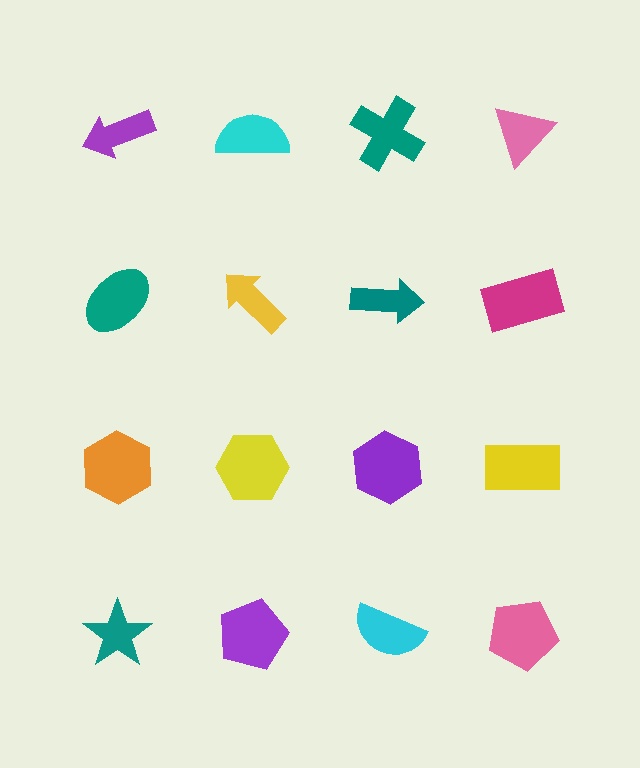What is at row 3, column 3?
A purple hexagon.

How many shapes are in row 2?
4 shapes.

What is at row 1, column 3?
A teal cross.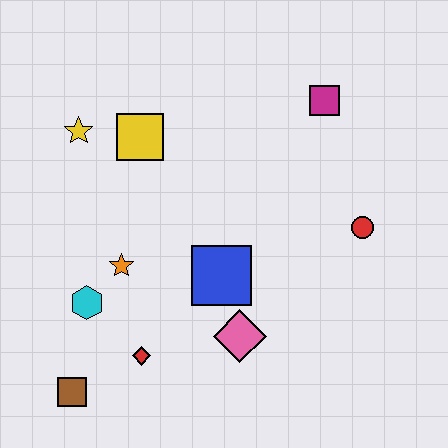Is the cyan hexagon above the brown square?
Yes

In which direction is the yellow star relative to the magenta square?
The yellow star is to the left of the magenta square.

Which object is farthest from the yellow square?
The brown square is farthest from the yellow square.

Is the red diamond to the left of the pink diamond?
Yes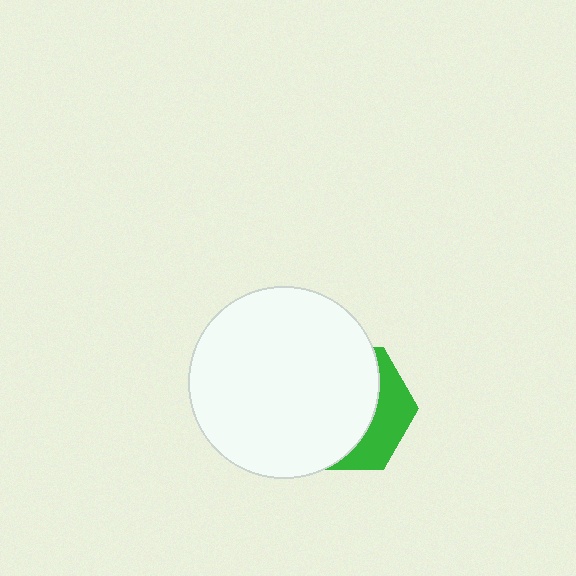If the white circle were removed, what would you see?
You would see the complete green hexagon.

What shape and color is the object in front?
The object in front is a white circle.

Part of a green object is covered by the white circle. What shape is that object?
It is a hexagon.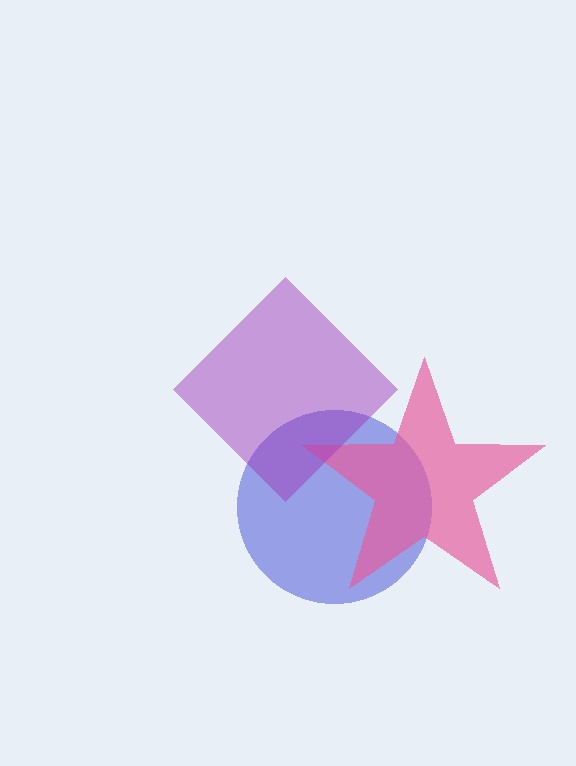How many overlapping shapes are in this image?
There are 3 overlapping shapes in the image.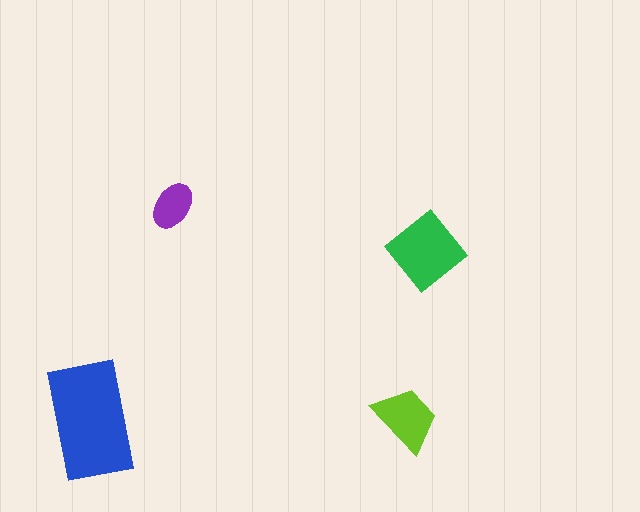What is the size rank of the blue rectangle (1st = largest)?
1st.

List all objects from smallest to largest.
The purple ellipse, the lime trapezoid, the green diamond, the blue rectangle.